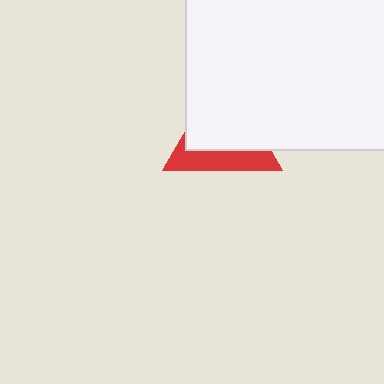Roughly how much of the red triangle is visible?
A small part of it is visible (roughly 37%).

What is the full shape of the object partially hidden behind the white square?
The partially hidden object is a red triangle.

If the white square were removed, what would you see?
You would see the complete red triangle.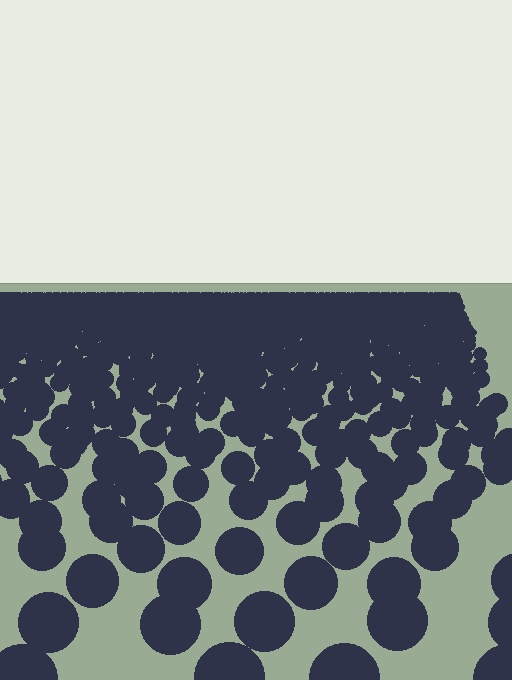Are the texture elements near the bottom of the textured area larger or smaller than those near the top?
Larger. Near the bottom, elements are closer to the viewer and appear at a bigger on-screen size.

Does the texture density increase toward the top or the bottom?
Density increases toward the top.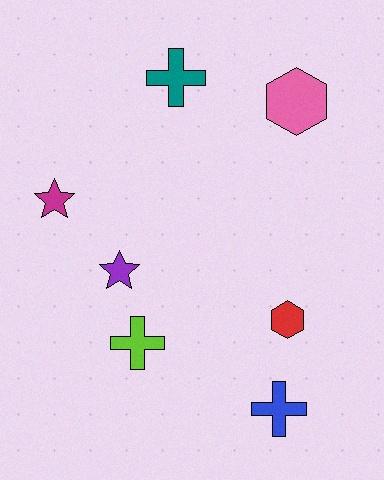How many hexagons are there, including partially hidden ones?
There are 2 hexagons.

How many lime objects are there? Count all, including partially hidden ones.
There is 1 lime object.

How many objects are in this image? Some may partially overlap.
There are 7 objects.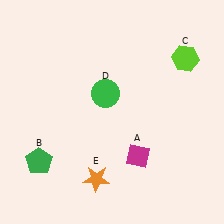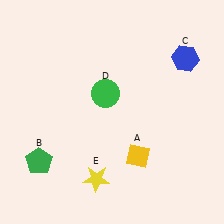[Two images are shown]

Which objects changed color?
A changed from magenta to yellow. C changed from lime to blue. E changed from orange to yellow.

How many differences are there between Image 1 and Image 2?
There are 3 differences between the two images.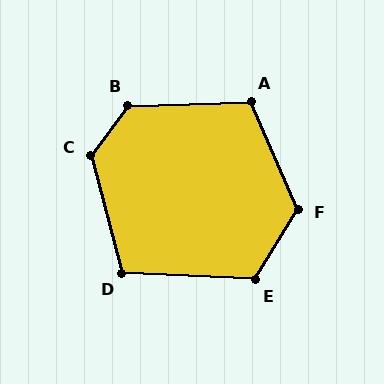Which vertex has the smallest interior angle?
D, at approximately 107 degrees.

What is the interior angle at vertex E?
Approximately 119 degrees (obtuse).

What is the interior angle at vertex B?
Approximately 128 degrees (obtuse).